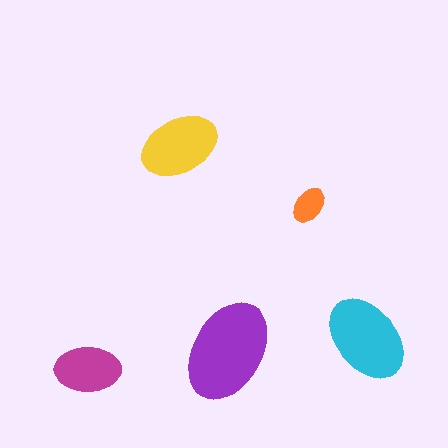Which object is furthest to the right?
The cyan ellipse is rightmost.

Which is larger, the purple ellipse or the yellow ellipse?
The purple one.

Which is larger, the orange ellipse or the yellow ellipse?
The yellow one.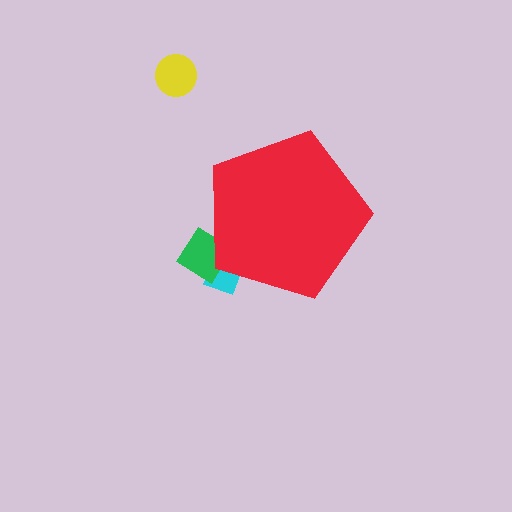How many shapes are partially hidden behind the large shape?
2 shapes are partially hidden.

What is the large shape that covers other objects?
A red pentagon.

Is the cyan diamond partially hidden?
Yes, the cyan diamond is partially hidden behind the red pentagon.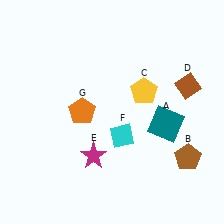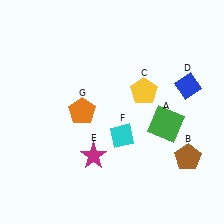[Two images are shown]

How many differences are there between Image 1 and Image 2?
There are 2 differences between the two images.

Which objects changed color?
A changed from teal to green. D changed from brown to blue.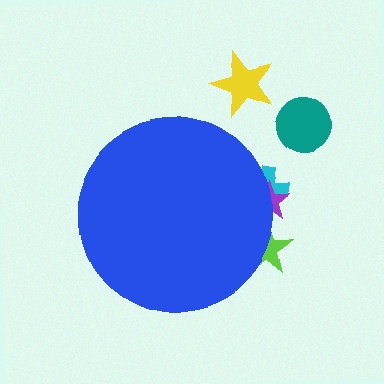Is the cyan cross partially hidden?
Yes, the cyan cross is partially hidden behind the blue circle.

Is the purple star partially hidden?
Yes, the purple star is partially hidden behind the blue circle.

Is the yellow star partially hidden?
No, the yellow star is fully visible.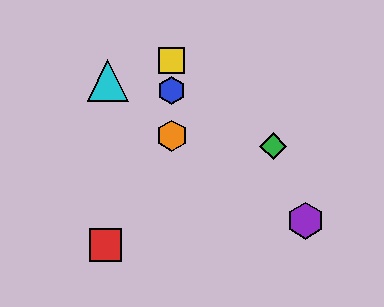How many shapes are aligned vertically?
3 shapes (the blue hexagon, the yellow square, the orange hexagon) are aligned vertically.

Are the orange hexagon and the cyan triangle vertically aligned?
No, the orange hexagon is at x≈172 and the cyan triangle is at x≈108.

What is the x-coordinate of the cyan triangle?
The cyan triangle is at x≈108.